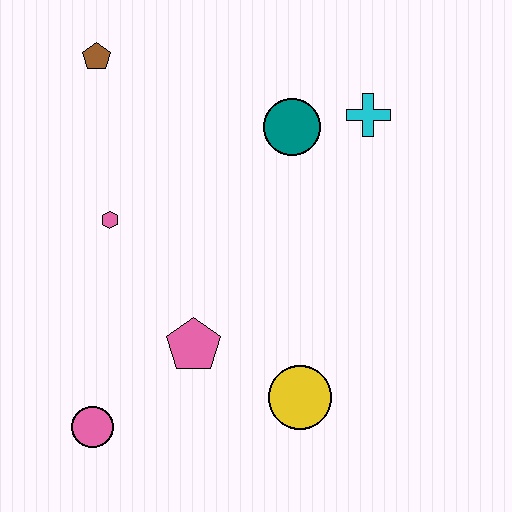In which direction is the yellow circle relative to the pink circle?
The yellow circle is to the right of the pink circle.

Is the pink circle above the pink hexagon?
No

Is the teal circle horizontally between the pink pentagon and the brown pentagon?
No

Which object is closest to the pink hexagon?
The pink pentagon is closest to the pink hexagon.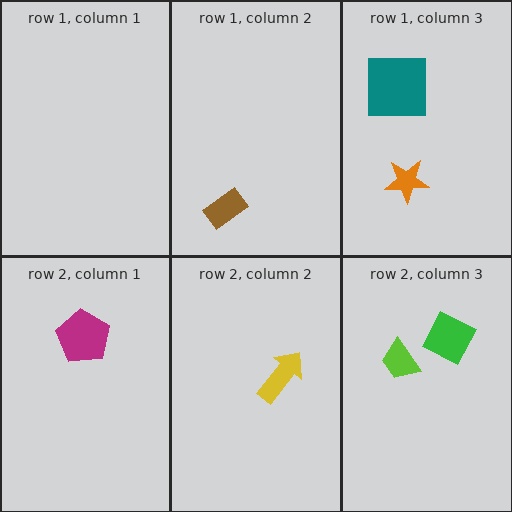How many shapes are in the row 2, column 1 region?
1.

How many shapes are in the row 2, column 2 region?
1.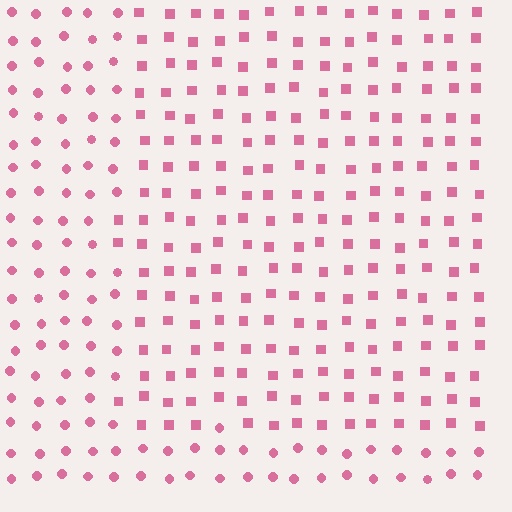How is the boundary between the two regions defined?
The boundary is defined by a change in element shape: squares inside vs. circles outside. All elements share the same color and spacing.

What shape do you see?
I see a rectangle.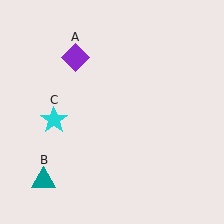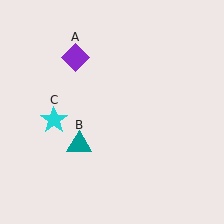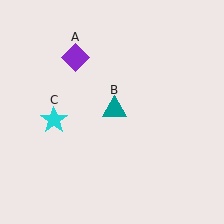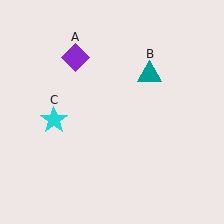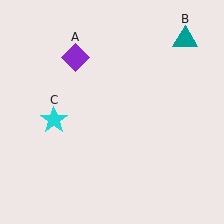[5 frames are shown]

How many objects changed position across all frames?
1 object changed position: teal triangle (object B).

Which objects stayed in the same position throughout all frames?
Purple diamond (object A) and cyan star (object C) remained stationary.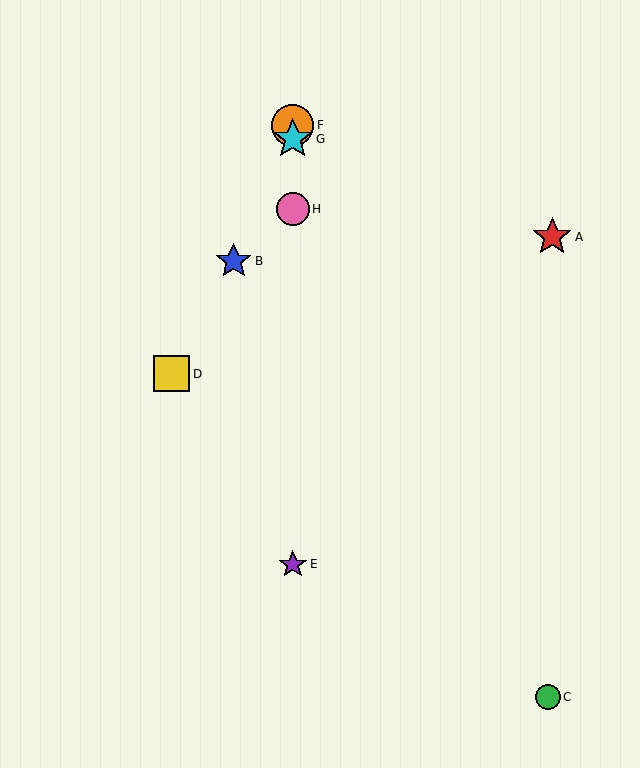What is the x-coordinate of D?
Object D is at x≈172.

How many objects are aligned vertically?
4 objects (E, F, G, H) are aligned vertically.